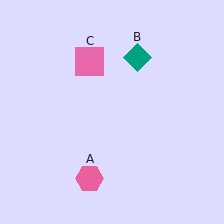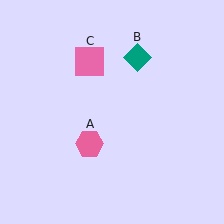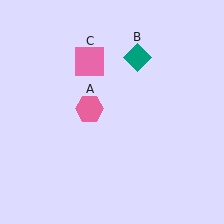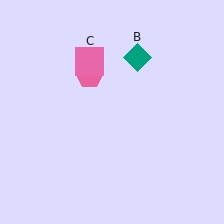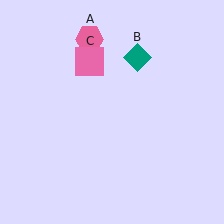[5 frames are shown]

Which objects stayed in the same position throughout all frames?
Teal diamond (object B) and pink square (object C) remained stationary.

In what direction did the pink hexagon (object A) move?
The pink hexagon (object A) moved up.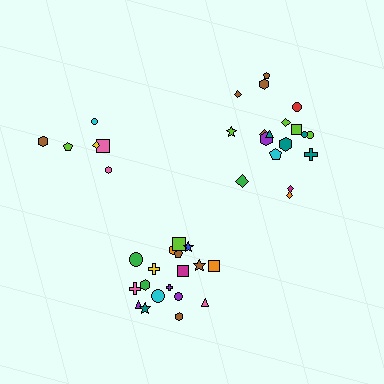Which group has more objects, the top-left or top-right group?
The top-right group.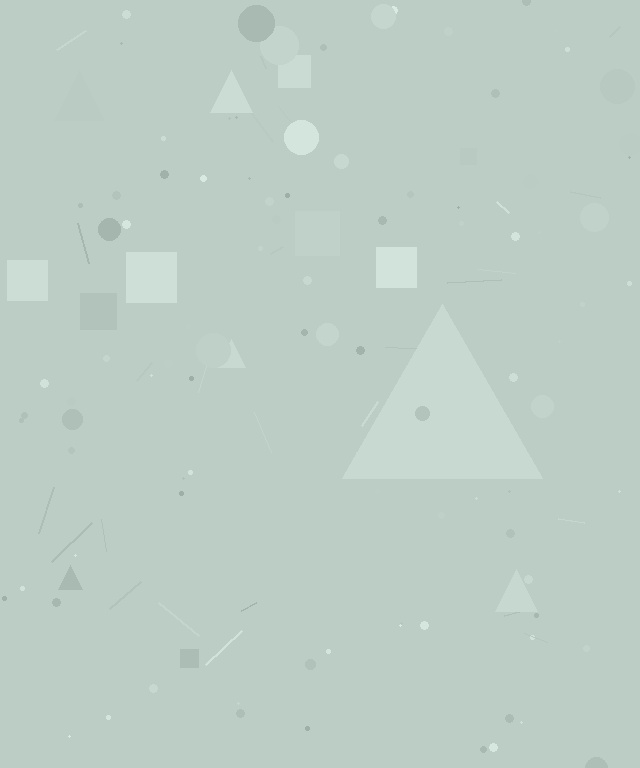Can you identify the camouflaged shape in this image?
The camouflaged shape is a triangle.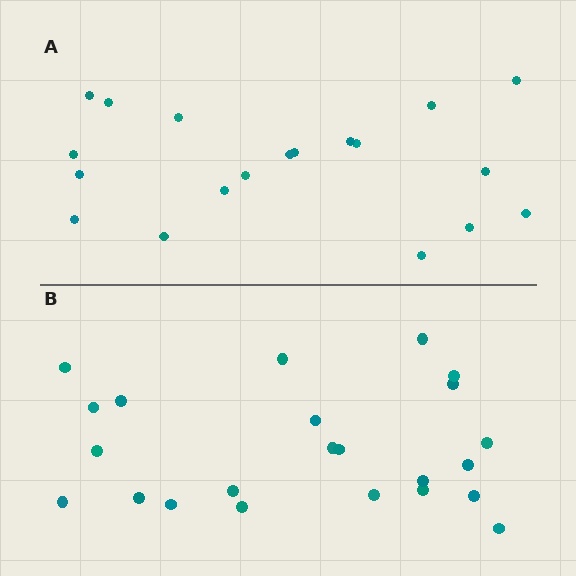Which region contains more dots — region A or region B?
Region B (the bottom region) has more dots.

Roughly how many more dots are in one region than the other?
Region B has about 4 more dots than region A.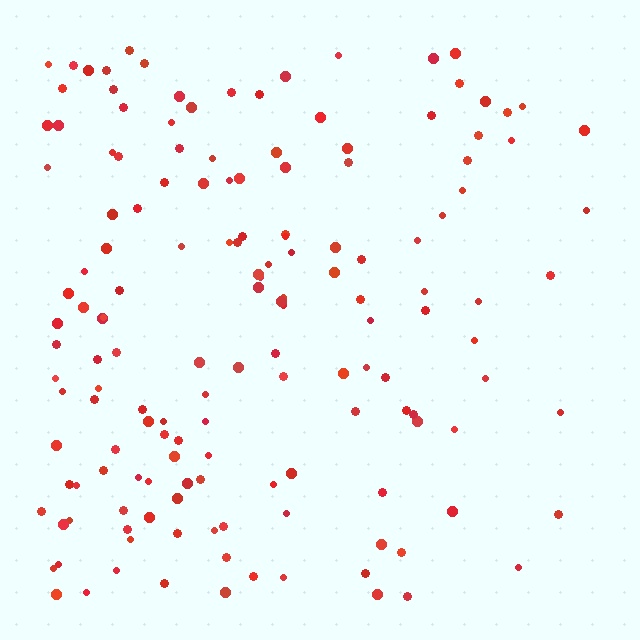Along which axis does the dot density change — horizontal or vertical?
Horizontal.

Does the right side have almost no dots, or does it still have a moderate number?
Still a moderate number, just noticeably fewer than the left.